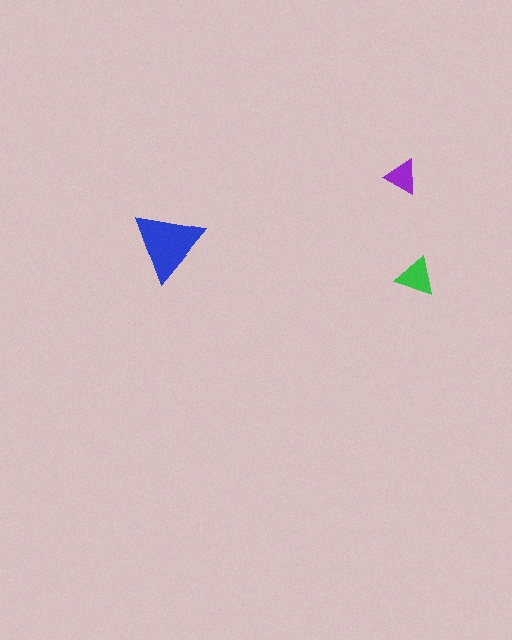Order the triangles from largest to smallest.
the blue one, the green one, the purple one.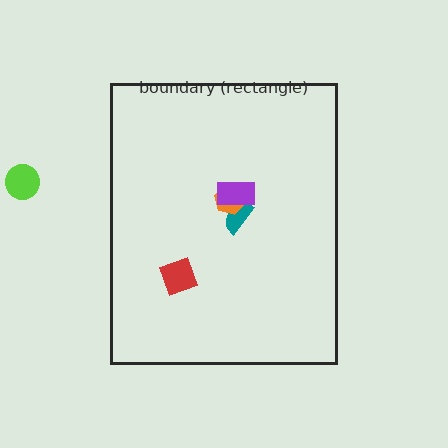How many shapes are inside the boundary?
4 inside, 1 outside.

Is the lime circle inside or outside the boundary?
Outside.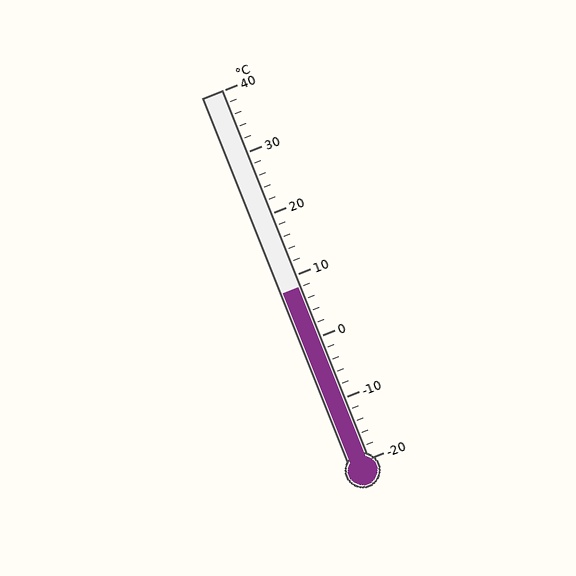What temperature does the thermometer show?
The thermometer shows approximately 8°C.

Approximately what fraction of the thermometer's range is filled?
The thermometer is filled to approximately 45% of its range.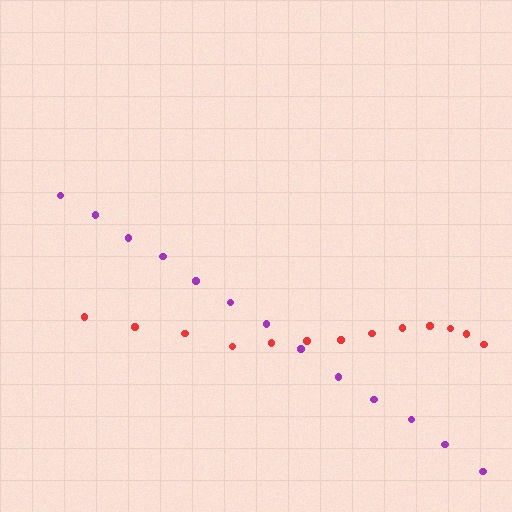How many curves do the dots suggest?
There are 2 distinct paths.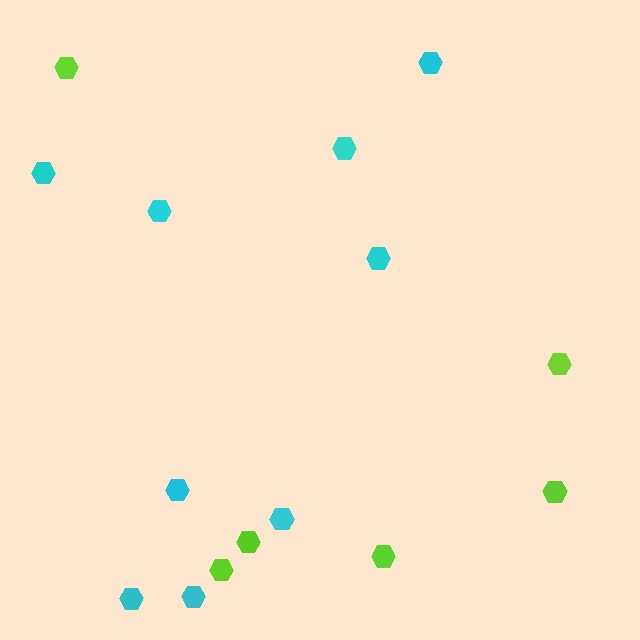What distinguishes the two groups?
There are 2 groups: one group of lime hexagons (6) and one group of cyan hexagons (9).